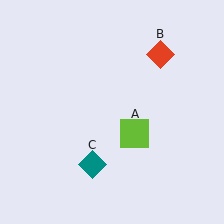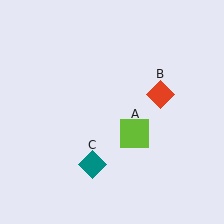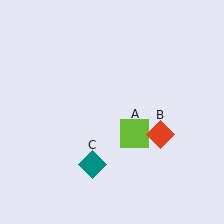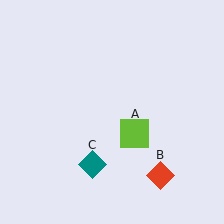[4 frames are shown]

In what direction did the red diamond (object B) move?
The red diamond (object B) moved down.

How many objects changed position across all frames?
1 object changed position: red diamond (object B).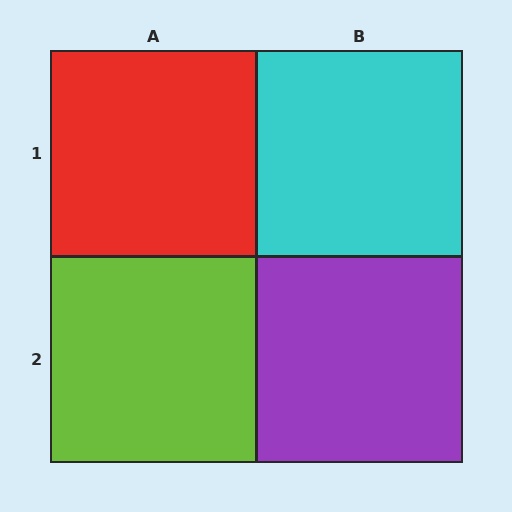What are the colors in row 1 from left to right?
Red, cyan.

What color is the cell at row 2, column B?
Purple.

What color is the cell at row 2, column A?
Lime.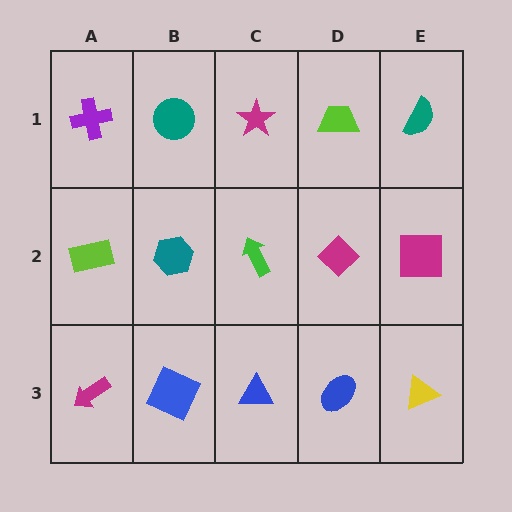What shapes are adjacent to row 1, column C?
A green arrow (row 2, column C), a teal circle (row 1, column B), a lime trapezoid (row 1, column D).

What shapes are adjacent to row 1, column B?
A teal hexagon (row 2, column B), a purple cross (row 1, column A), a magenta star (row 1, column C).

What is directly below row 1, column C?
A green arrow.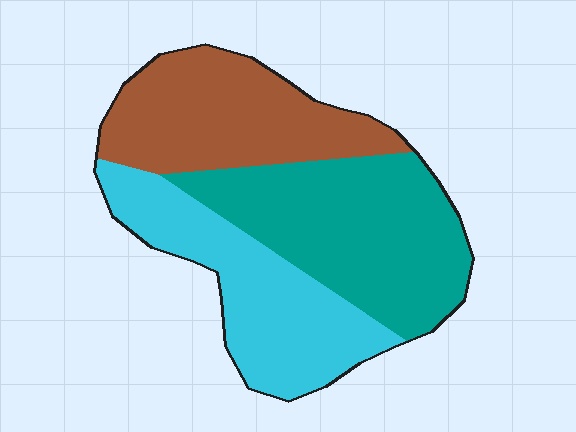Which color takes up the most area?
Teal, at roughly 40%.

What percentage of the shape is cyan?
Cyan covers roughly 30% of the shape.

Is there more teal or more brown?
Teal.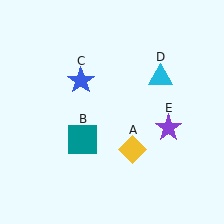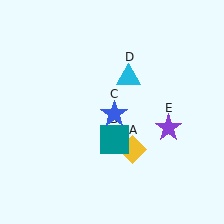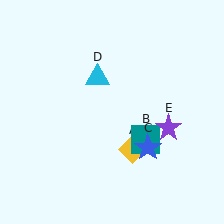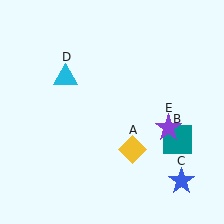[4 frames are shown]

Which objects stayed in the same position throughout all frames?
Yellow diamond (object A) and purple star (object E) remained stationary.